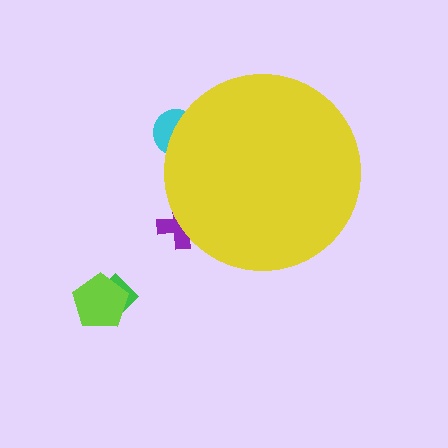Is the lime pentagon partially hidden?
No, the lime pentagon is fully visible.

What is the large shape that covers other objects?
A yellow circle.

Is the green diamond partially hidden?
No, the green diamond is fully visible.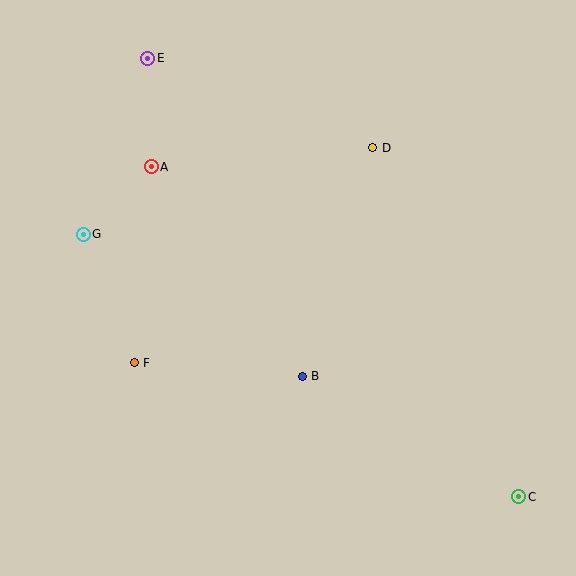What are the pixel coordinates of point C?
Point C is at (519, 497).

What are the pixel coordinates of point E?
Point E is at (148, 58).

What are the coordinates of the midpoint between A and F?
The midpoint between A and F is at (143, 265).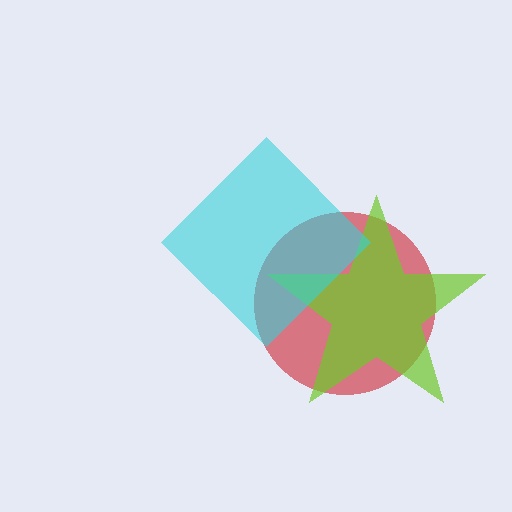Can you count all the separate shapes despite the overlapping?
Yes, there are 3 separate shapes.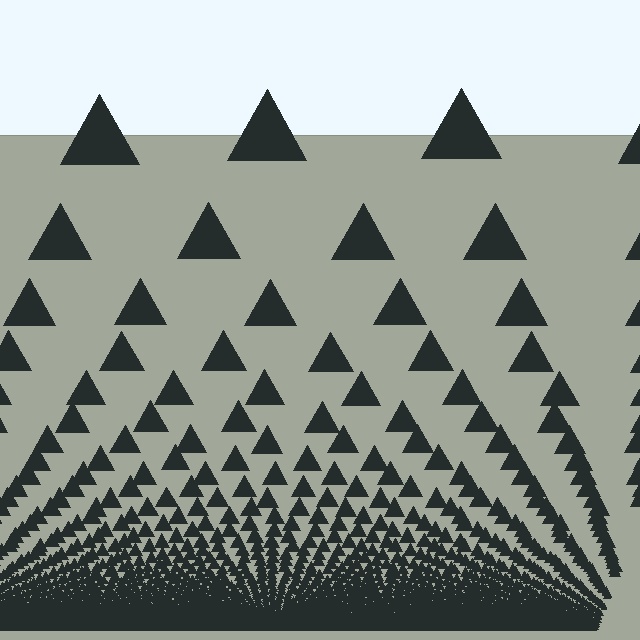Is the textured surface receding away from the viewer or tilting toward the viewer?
The surface appears to tilt toward the viewer. Texture elements get larger and sparser toward the top.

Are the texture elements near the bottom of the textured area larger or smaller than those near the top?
Smaller. The gradient is inverted — elements near the bottom are smaller and denser.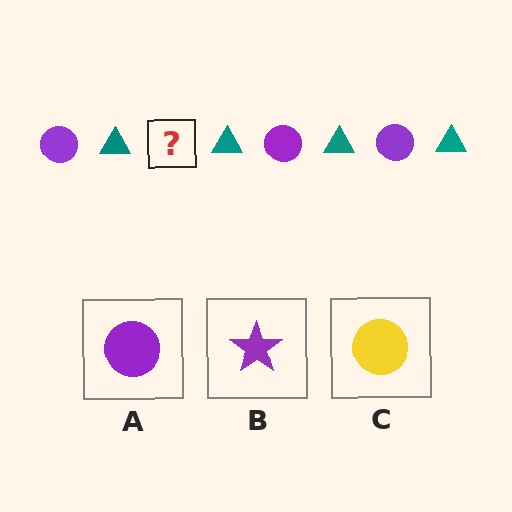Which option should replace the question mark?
Option A.